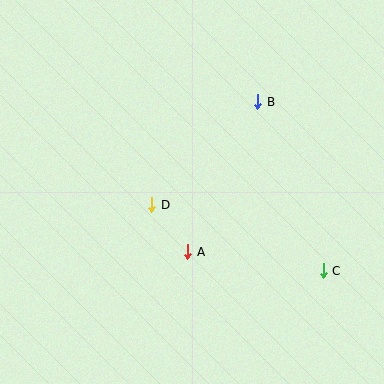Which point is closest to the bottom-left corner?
Point A is closest to the bottom-left corner.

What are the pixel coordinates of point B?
Point B is at (258, 102).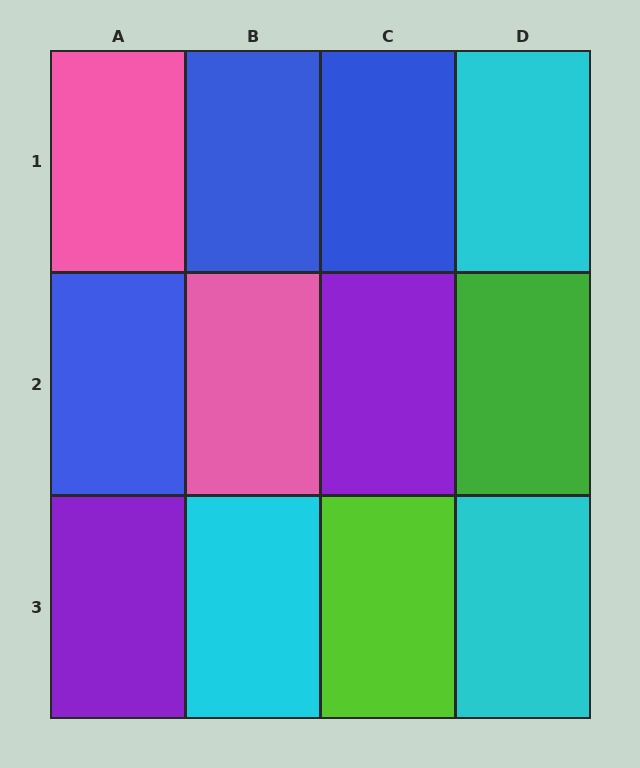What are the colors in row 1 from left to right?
Pink, blue, blue, cyan.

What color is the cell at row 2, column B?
Pink.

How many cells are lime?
1 cell is lime.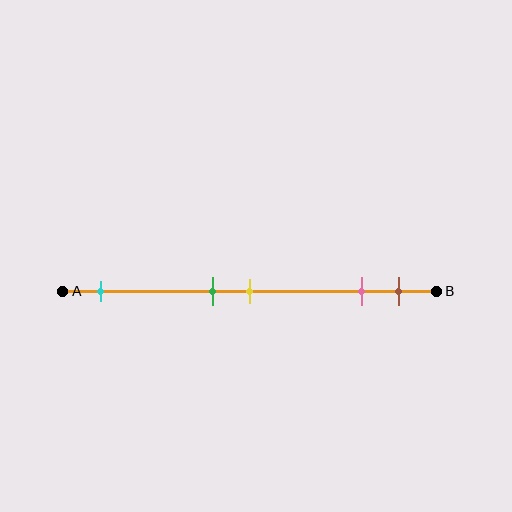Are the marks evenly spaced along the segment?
No, the marks are not evenly spaced.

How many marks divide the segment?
There are 5 marks dividing the segment.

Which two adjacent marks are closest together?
The green and yellow marks are the closest adjacent pair.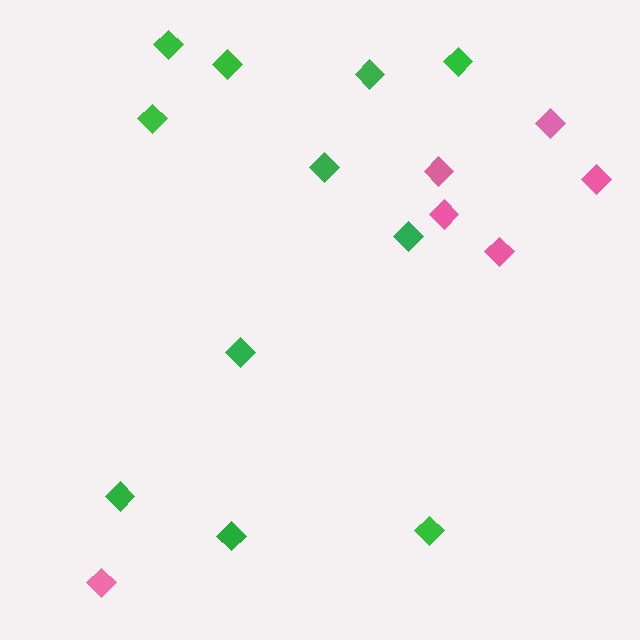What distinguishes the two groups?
There are 2 groups: one group of pink diamonds (6) and one group of green diamonds (11).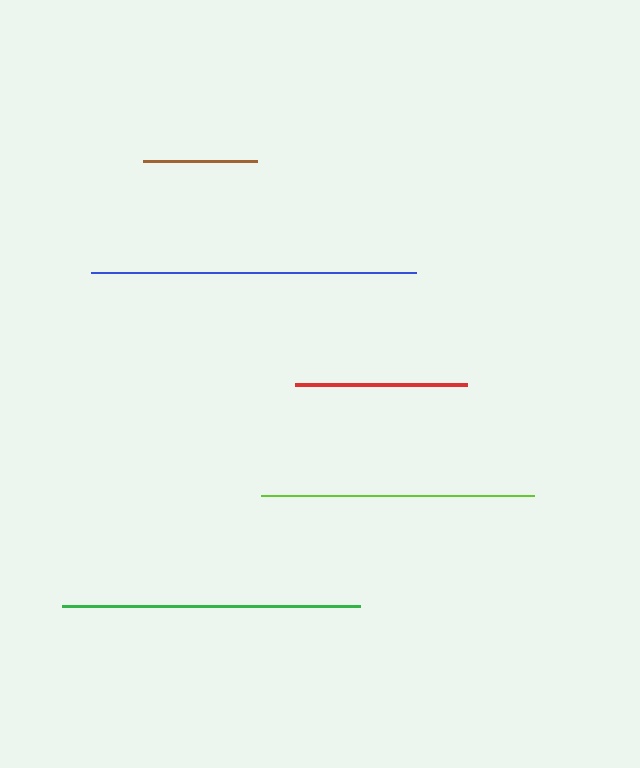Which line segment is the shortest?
The brown line is the shortest at approximately 114 pixels.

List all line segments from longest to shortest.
From longest to shortest: blue, green, lime, red, brown.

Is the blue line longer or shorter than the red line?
The blue line is longer than the red line.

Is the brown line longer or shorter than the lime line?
The lime line is longer than the brown line.